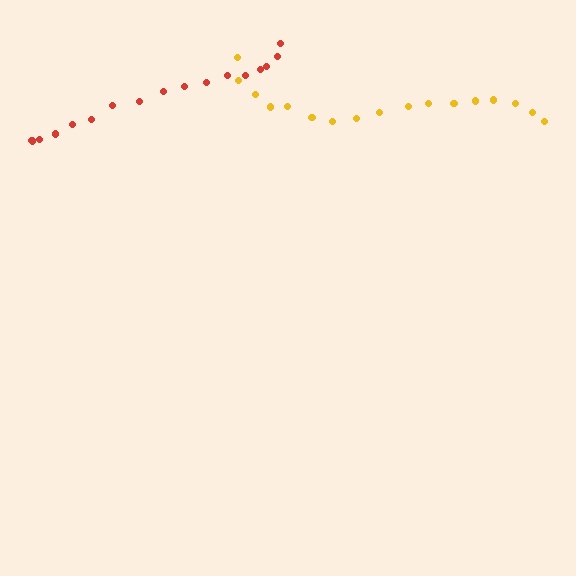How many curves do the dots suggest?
There are 2 distinct paths.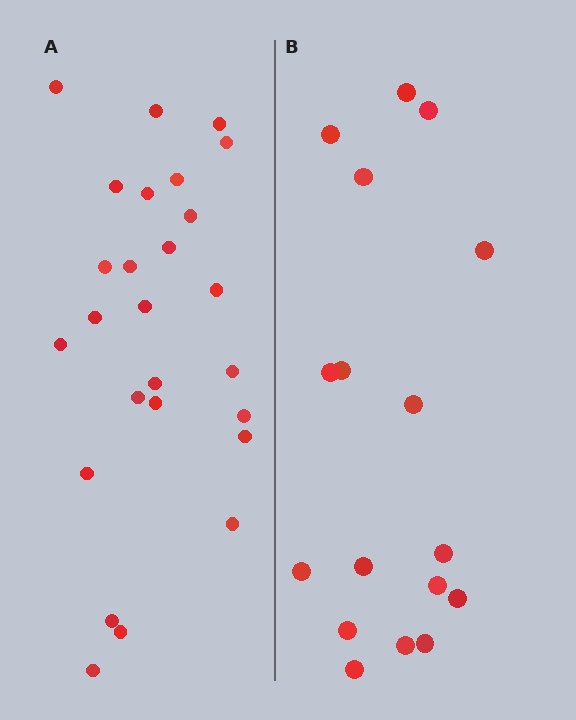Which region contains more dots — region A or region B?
Region A (the left region) has more dots.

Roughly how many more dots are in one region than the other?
Region A has roughly 8 or so more dots than region B.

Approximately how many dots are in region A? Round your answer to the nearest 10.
About 30 dots. (The exact count is 26, which rounds to 30.)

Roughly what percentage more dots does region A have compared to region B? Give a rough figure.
About 55% more.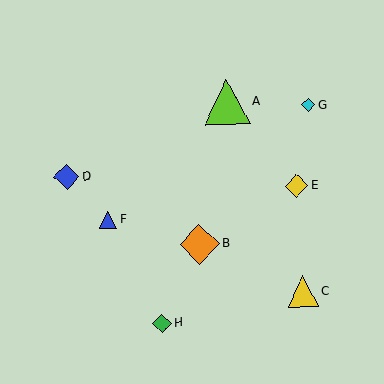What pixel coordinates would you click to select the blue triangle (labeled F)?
Click at (108, 220) to select the blue triangle F.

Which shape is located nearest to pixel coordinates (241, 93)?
The lime triangle (labeled A) at (227, 102) is nearest to that location.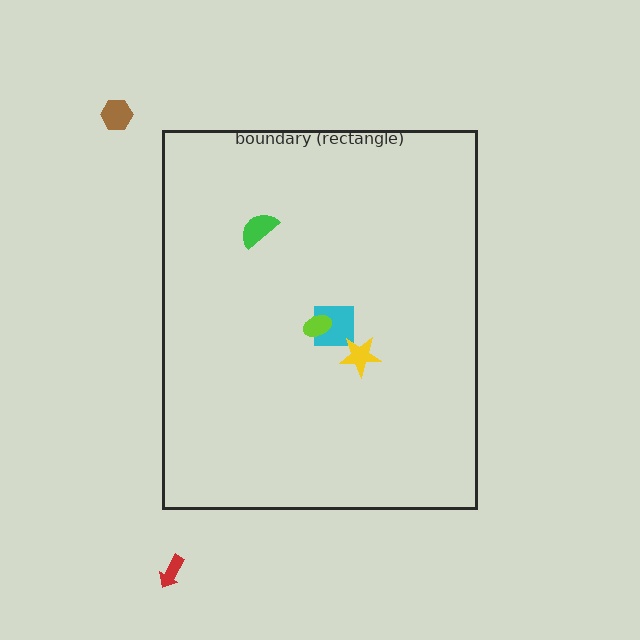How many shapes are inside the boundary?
4 inside, 2 outside.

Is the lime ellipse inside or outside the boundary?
Inside.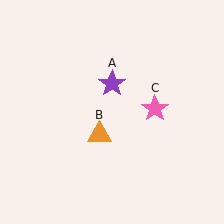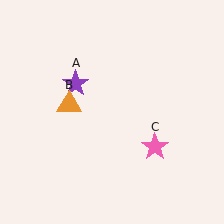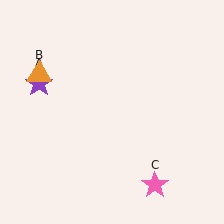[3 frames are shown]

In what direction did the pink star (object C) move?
The pink star (object C) moved down.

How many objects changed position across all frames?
3 objects changed position: purple star (object A), orange triangle (object B), pink star (object C).